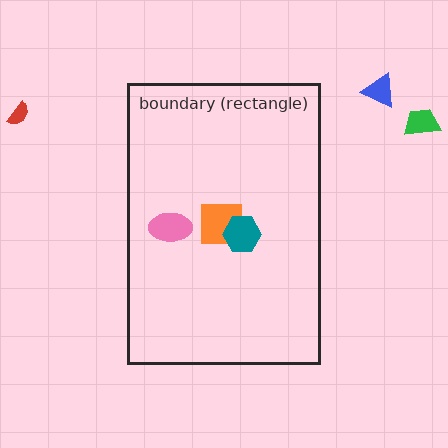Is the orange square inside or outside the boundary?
Inside.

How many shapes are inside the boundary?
3 inside, 3 outside.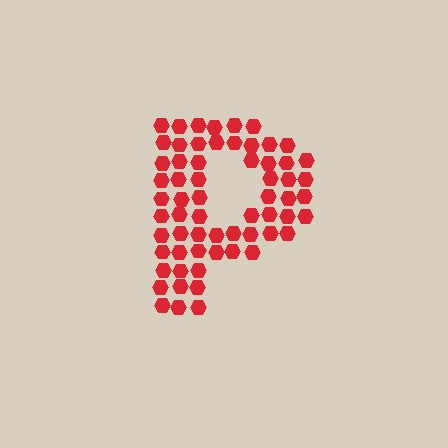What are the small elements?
The small elements are hexagons.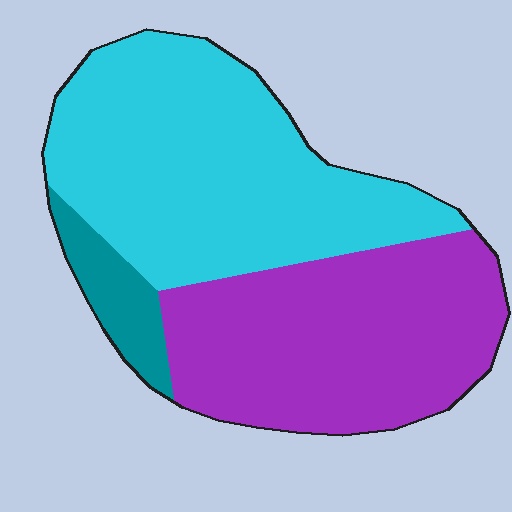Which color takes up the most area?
Cyan, at roughly 50%.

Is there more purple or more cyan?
Cyan.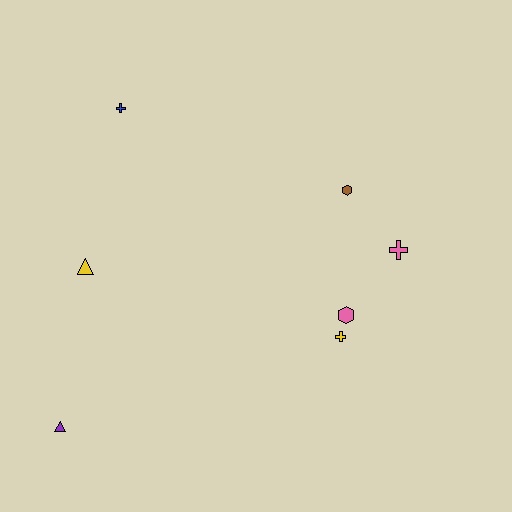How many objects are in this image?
There are 7 objects.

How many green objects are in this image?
There are no green objects.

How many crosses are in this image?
There are 3 crosses.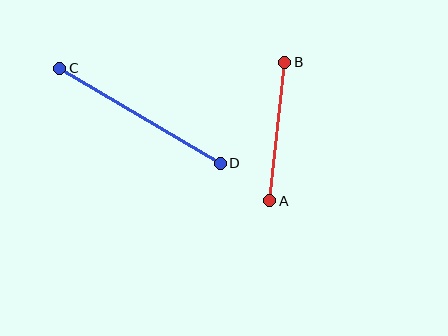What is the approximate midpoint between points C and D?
The midpoint is at approximately (140, 116) pixels.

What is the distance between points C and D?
The distance is approximately 187 pixels.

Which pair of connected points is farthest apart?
Points C and D are farthest apart.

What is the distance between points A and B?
The distance is approximately 139 pixels.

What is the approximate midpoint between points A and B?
The midpoint is at approximately (277, 131) pixels.